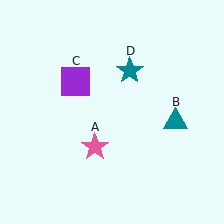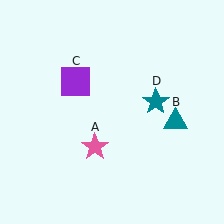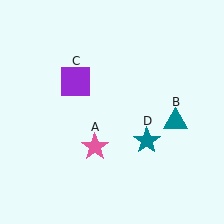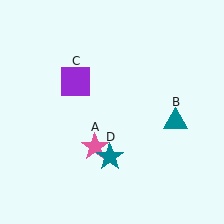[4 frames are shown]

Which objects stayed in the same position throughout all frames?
Pink star (object A) and teal triangle (object B) and purple square (object C) remained stationary.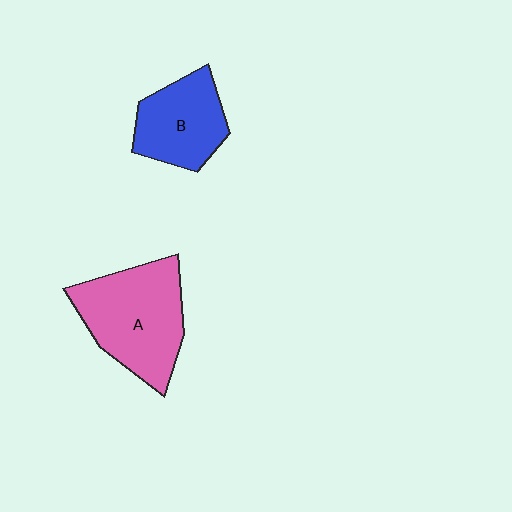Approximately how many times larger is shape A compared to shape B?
Approximately 1.5 times.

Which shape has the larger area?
Shape A (pink).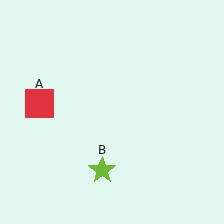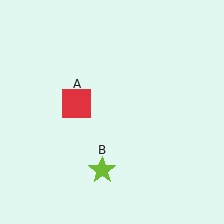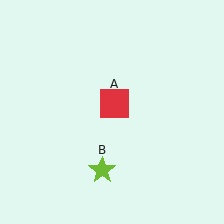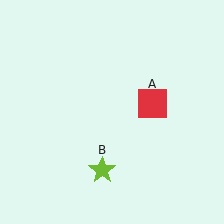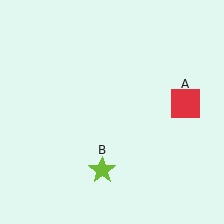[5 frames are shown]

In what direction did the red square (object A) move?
The red square (object A) moved right.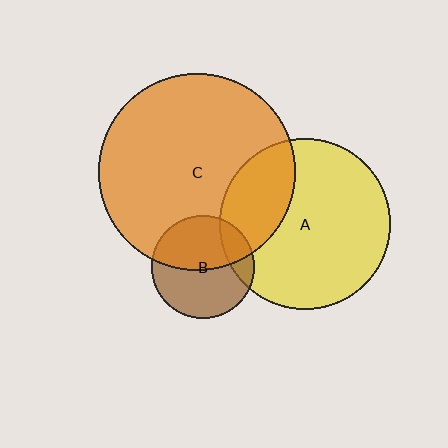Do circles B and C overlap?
Yes.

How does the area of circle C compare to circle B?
Approximately 3.6 times.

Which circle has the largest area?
Circle C (orange).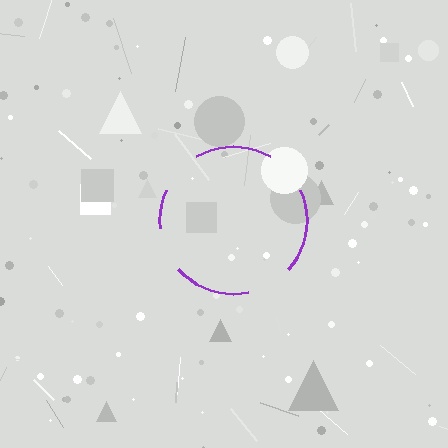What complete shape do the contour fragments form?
The contour fragments form a circle.